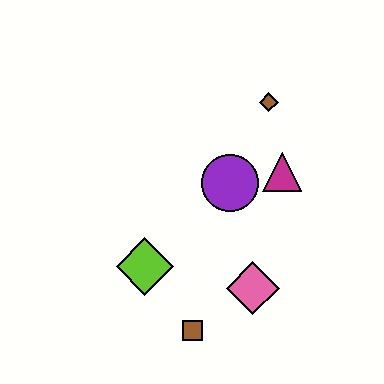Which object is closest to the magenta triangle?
The purple circle is closest to the magenta triangle.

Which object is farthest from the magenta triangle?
The brown square is farthest from the magenta triangle.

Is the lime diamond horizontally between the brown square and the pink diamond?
No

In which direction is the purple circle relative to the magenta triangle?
The purple circle is to the left of the magenta triangle.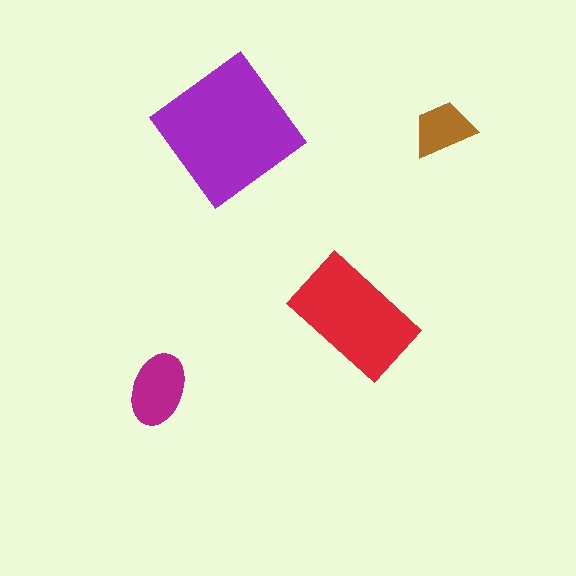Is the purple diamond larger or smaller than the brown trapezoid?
Larger.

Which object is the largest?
The purple diamond.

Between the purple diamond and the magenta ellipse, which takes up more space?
The purple diamond.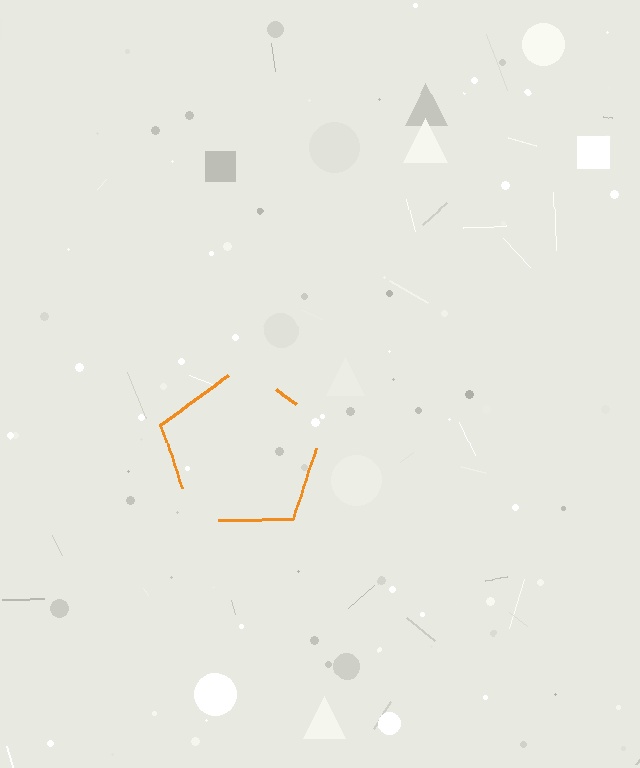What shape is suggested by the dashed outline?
The dashed outline suggests a pentagon.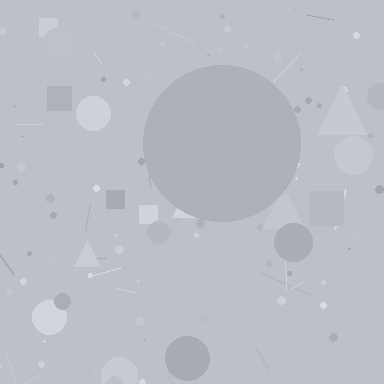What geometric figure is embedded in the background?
A circle is embedded in the background.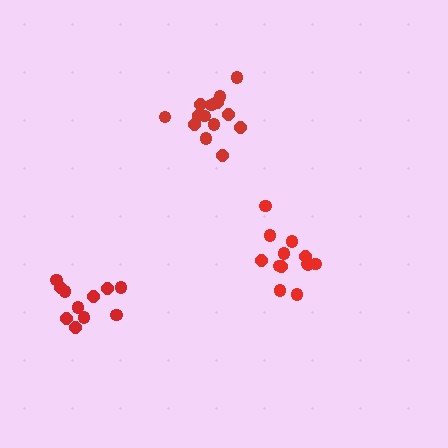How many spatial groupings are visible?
There are 3 spatial groupings.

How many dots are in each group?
Group 1: 13 dots, Group 2: 15 dots, Group 3: 11 dots (39 total).